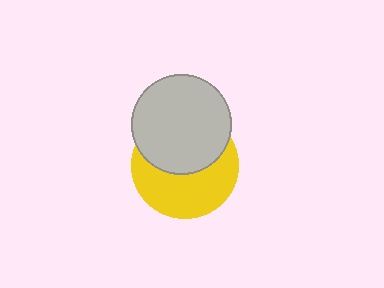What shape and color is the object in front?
The object in front is a light gray circle.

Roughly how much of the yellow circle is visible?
About half of it is visible (roughly 52%).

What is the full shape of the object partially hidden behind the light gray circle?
The partially hidden object is a yellow circle.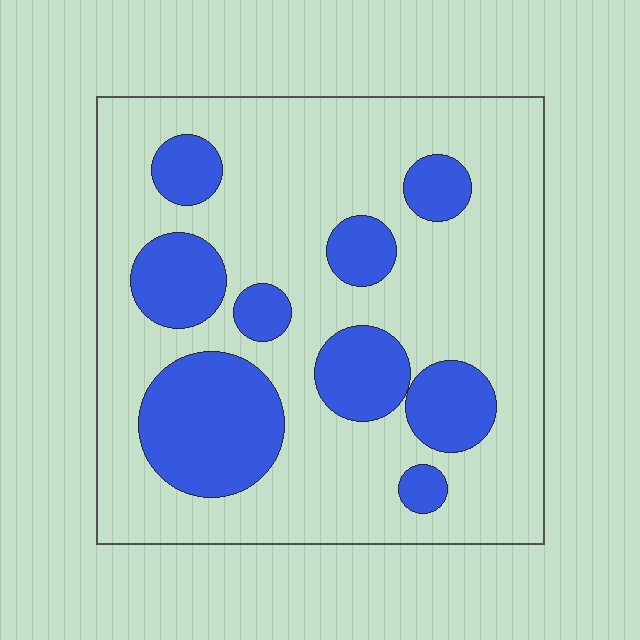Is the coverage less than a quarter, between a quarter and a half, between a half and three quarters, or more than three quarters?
Between a quarter and a half.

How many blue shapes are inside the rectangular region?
9.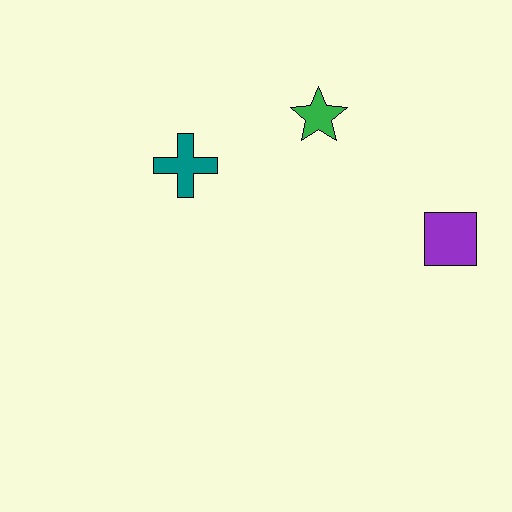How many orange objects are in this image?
There are no orange objects.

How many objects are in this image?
There are 3 objects.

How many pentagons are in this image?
There are no pentagons.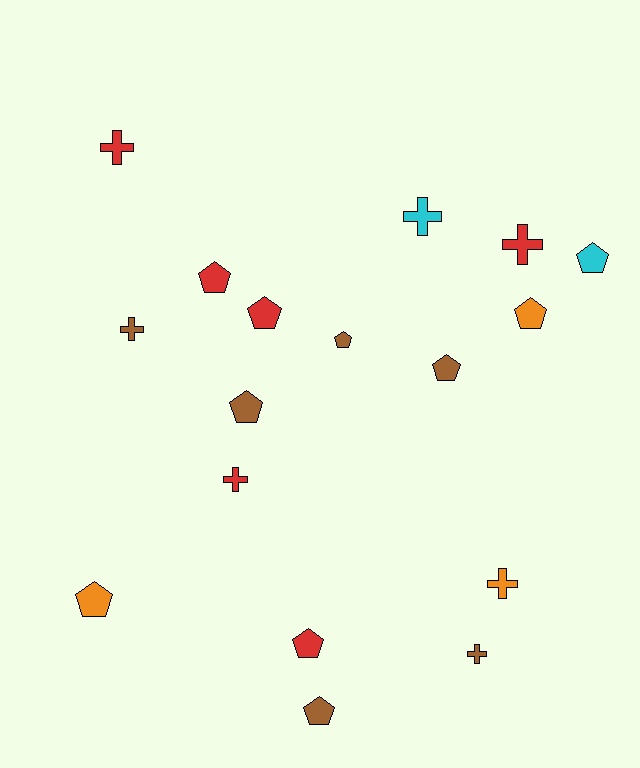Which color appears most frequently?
Red, with 6 objects.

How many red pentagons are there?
There are 3 red pentagons.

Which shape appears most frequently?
Pentagon, with 10 objects.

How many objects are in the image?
There are 17 objects.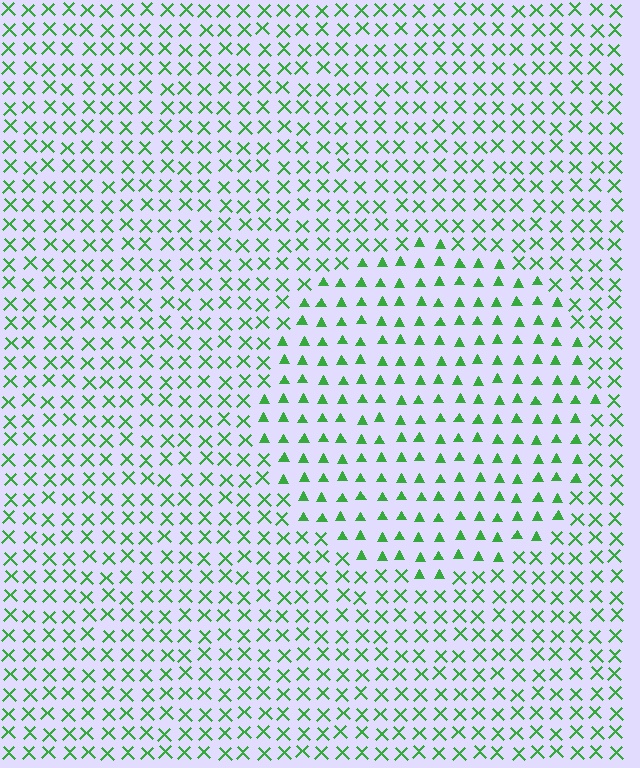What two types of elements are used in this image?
The image uses triangles inside the circle region and X marks outside it.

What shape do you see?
I see a circle.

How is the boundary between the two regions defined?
The boundary is defined by a change in element shape: triangles inside vs. X marks outside. All elements share the same color and spacing.